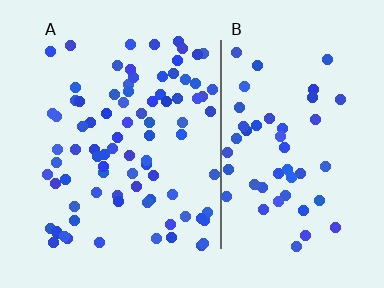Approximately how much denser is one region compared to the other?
Approximately 1.6× — region A over region B.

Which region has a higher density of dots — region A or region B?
A (the left).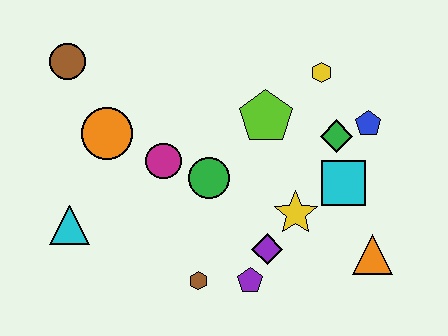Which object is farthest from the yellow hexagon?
The cyan triangle is farthest from the yellow hexagon.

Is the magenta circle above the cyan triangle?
Yes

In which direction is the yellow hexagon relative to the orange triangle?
The yellow hexagon is above the orange triangle.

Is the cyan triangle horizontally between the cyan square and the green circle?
No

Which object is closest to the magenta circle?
The green circle is closest to the magenta circle.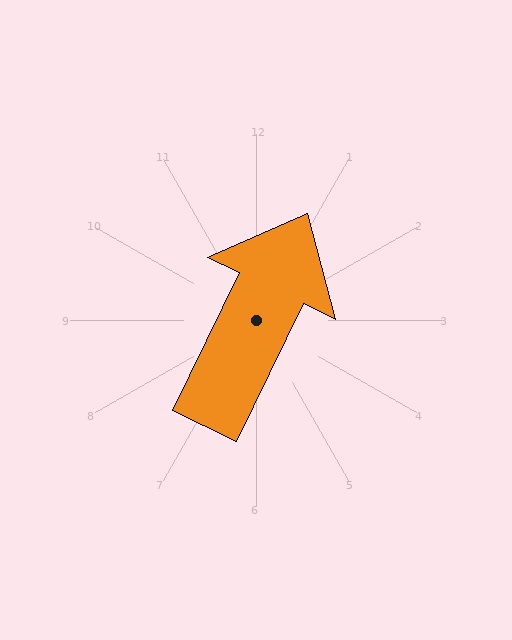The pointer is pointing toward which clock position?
Roughly 1 o'clock.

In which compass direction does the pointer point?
Northeast.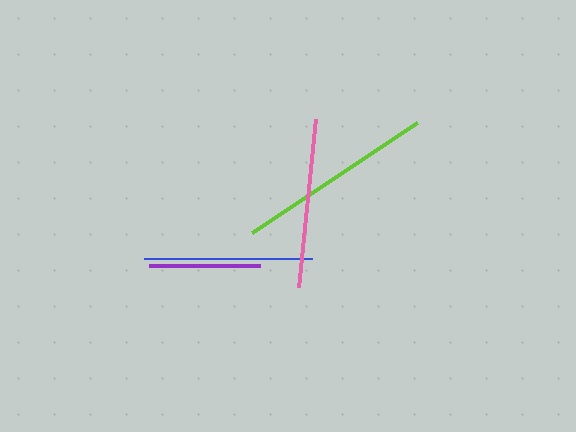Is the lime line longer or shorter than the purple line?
The lime line is longer than the purple line.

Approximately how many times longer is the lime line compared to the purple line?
The lime line is approximately 1.8 times the length of the purple line.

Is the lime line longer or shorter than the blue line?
The lime line is longer than the blue line.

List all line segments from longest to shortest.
From longest to shortest: lime, pink, blue, purple.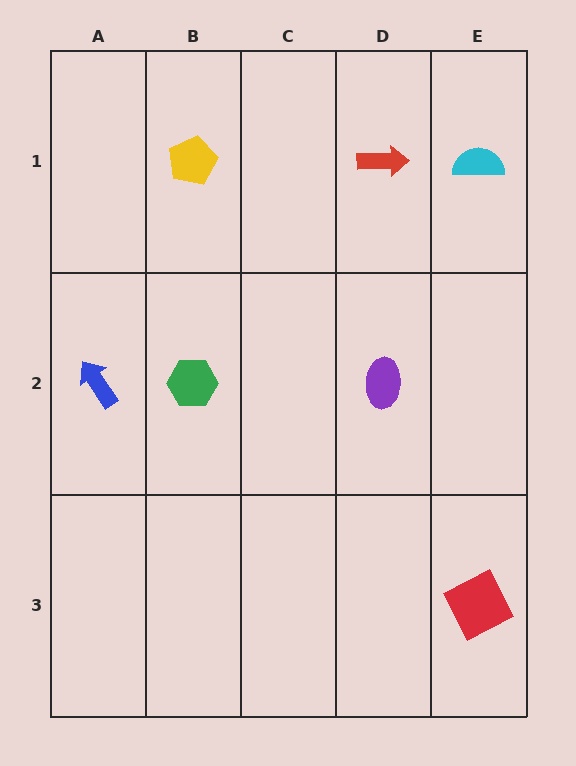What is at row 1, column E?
A cyan semicircle.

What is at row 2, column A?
A blue arrow.